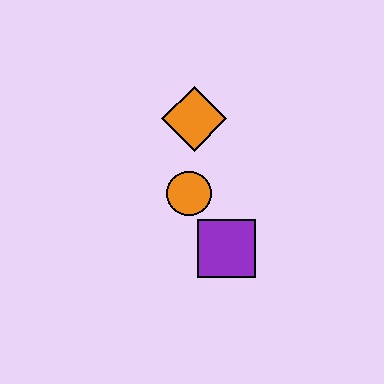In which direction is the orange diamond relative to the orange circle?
The orange diamond is above the orange circle.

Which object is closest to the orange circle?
The purple square is closest to the orange circle.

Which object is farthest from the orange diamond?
The purple square is farthest from the orange diamond.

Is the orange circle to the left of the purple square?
Yes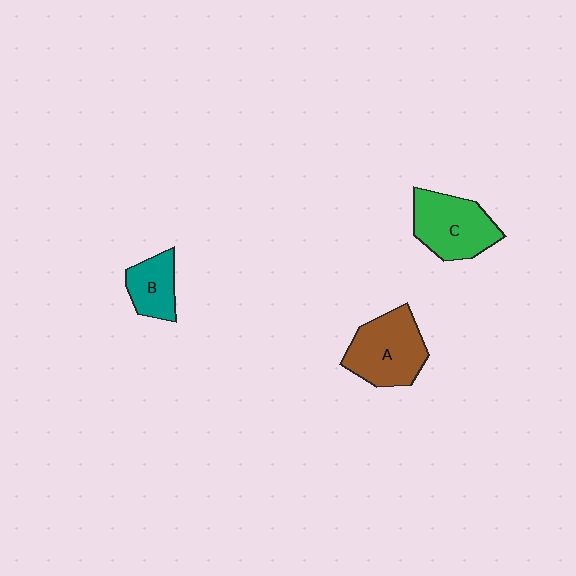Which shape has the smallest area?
Shape B (teal).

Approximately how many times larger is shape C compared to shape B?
Approximately 1.6 times.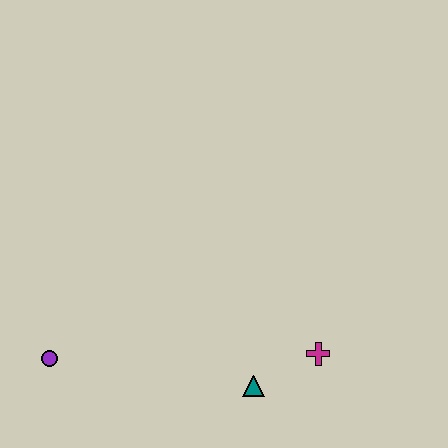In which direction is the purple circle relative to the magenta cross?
The purple circle is to the left of the magenta cross.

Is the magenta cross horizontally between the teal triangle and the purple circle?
No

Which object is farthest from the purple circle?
The magenta cross is farthest from the purple circle.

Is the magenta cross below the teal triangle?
No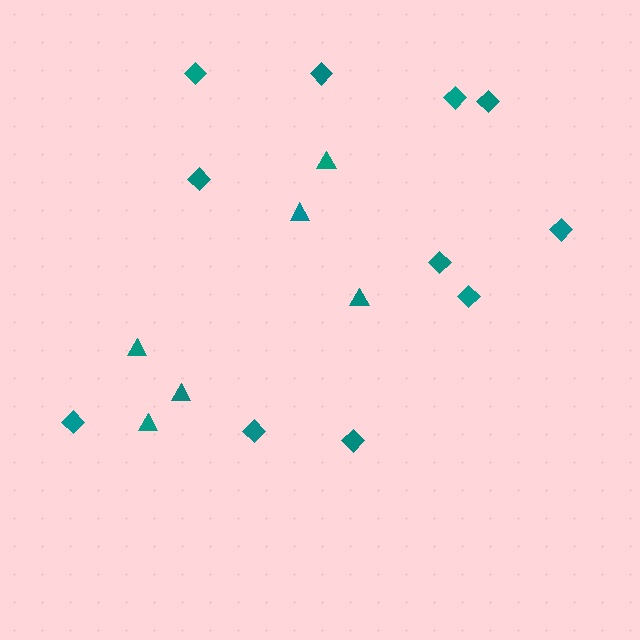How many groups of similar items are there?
There are 2 groups: one group of diamonds (11) and one group of triangles (6).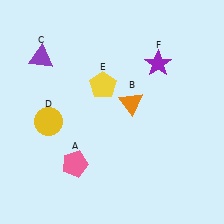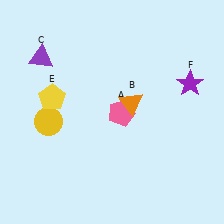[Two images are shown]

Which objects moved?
The objects that moved are: the pink pentagon (A), the yellow pentagon (E), the purple star (F).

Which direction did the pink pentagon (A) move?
The pink pentagon (A) moved up.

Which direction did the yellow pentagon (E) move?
The yellow pentagon (E) moved left.